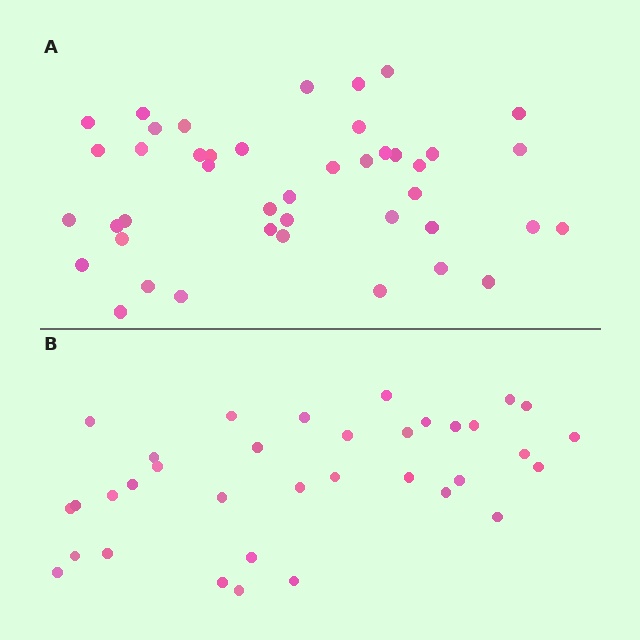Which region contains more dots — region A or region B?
Region A (the top region) has more dots.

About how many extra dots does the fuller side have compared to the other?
Region A has roughly 8 or so more dots than region B.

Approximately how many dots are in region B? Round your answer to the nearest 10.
About 40 dots. (The exact count is 35, which rounds to 40.)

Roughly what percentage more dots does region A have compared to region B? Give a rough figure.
About 25% more.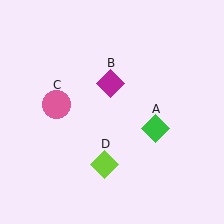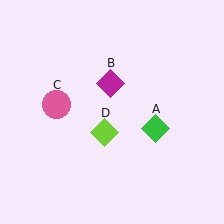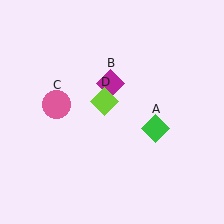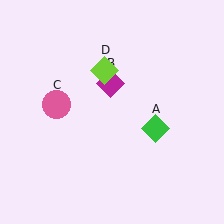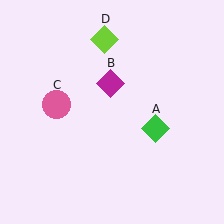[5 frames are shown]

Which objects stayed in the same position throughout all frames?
Green diamond (object A) and magenta diamond (object B) and pink circle (object C) remained stationary.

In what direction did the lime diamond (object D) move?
The lime diamond (object D) moved up.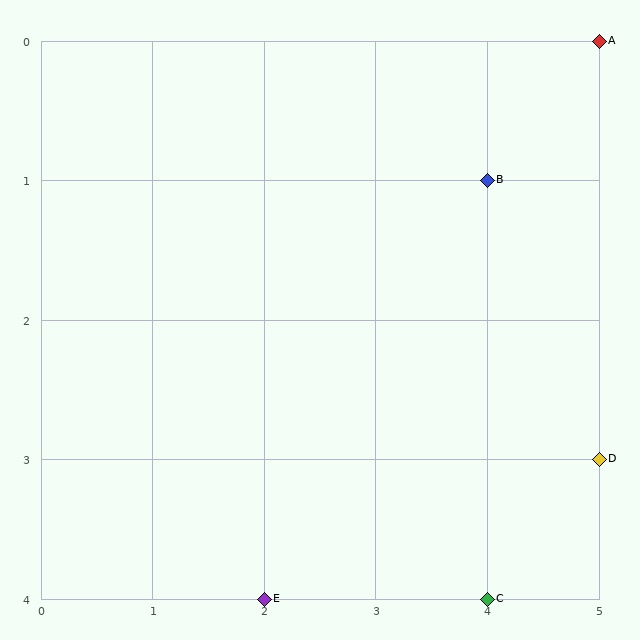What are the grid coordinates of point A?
Point A is at grid coordinates (5, 0).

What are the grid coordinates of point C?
Point C is at grid coordinates (4, 4).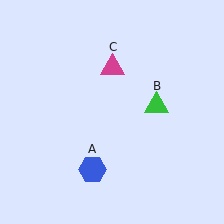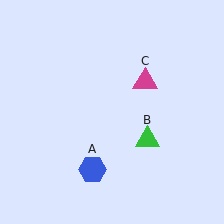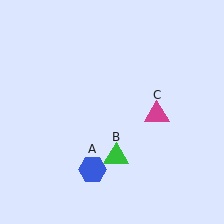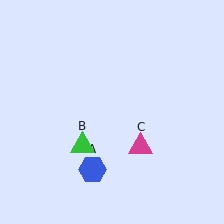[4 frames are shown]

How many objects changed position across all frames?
2 objects changed position: green triangle (object B), magenta triangle (object C).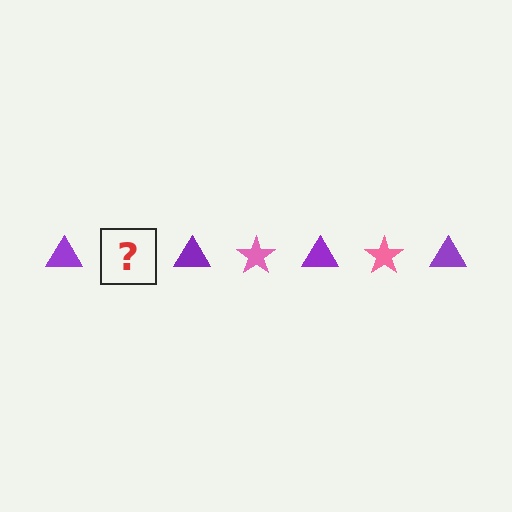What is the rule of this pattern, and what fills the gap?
The rule is that the pattern alternates between purple triangle and pink star. The gap should be filled with a pink star.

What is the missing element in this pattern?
The missing element is a pink star.